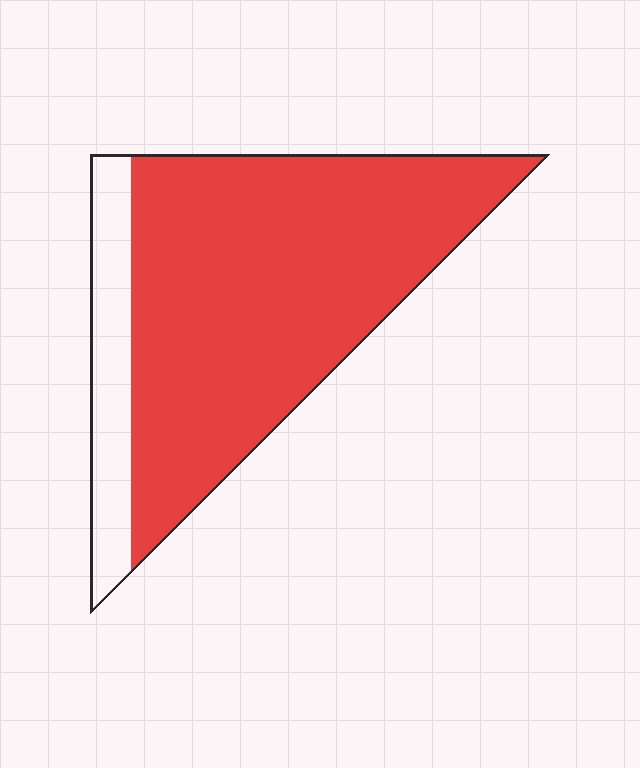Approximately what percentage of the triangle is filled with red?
Approximately 85%.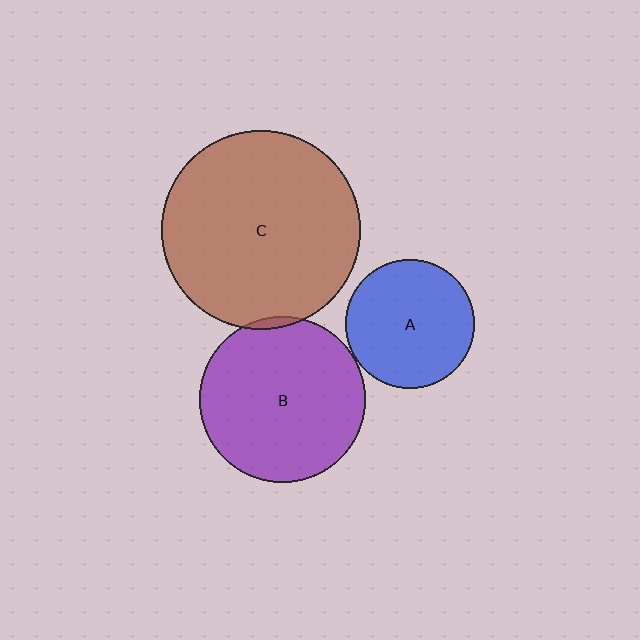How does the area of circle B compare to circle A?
Approximately 1.7 times.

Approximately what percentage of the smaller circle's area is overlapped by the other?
Approximately 5%.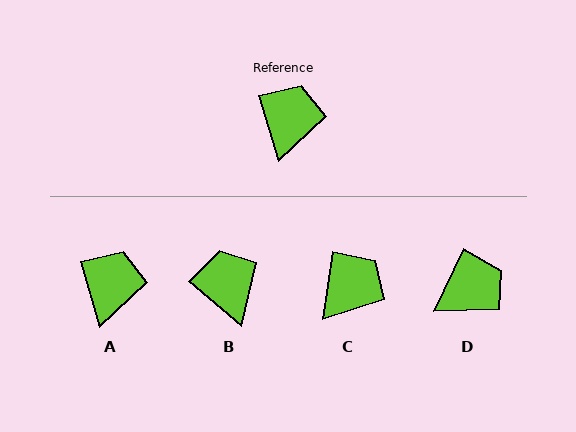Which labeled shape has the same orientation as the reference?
A.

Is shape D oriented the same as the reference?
No, it is off by about 41 degrees.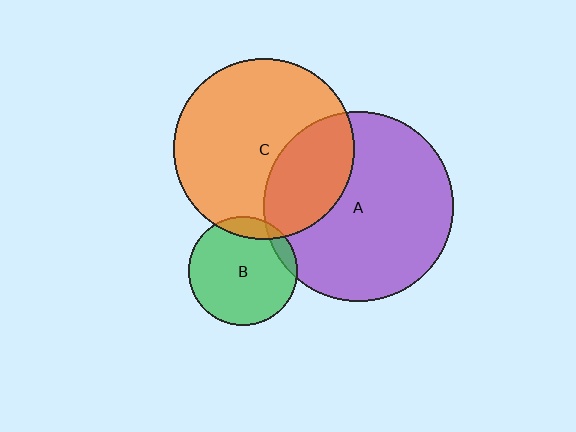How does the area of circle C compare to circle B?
Approximately 2.8 times.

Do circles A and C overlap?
Yes.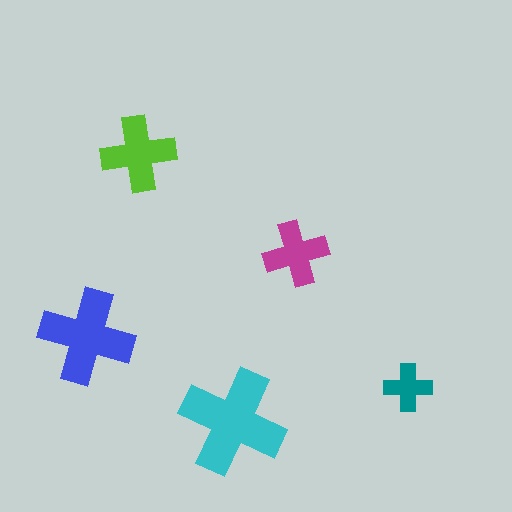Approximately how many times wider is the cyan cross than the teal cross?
About 2 times wider.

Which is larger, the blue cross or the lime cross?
The blue one.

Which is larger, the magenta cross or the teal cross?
The magenta one.